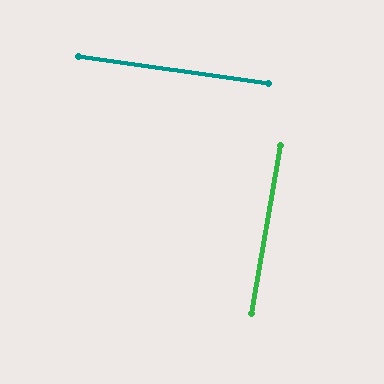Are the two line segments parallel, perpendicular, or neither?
Perpendicular — they meet at approximately 88°.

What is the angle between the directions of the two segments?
Approximately 88 degrees.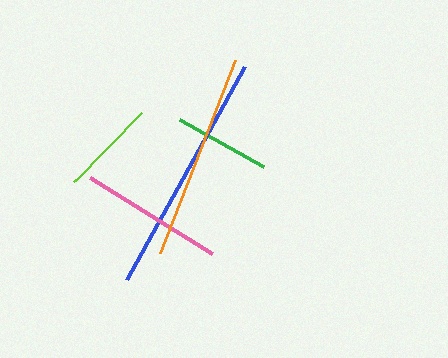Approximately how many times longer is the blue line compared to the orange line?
The blue line is approximately 1.2 times the length of the orange line.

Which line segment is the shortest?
The green line is the shortest at approximately 96 pixels.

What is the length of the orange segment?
The orange segment is approximately 207 pixels long.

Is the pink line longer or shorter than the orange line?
The orange line is longer than the pink line.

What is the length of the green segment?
The green segment is approximately 96 pixels long.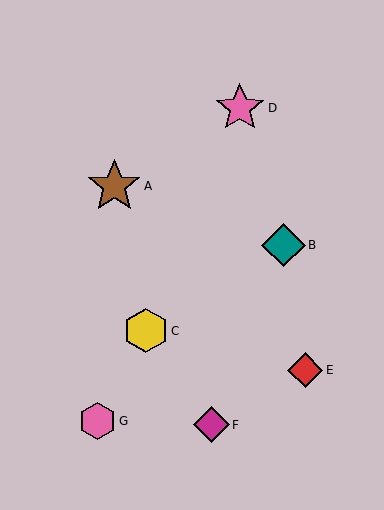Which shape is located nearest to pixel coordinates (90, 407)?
The pink hexagon (labeled G) at (98, 421) is nearest to that location.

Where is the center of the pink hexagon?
The center of the pink hexagon is at (98, 421).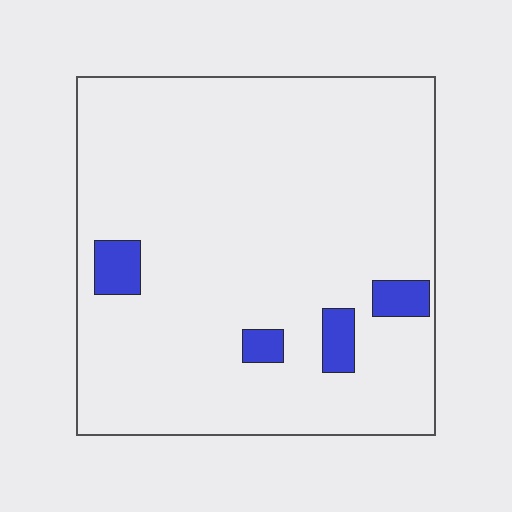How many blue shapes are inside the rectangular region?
4.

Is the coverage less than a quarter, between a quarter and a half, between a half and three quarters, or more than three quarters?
Less than a quarter.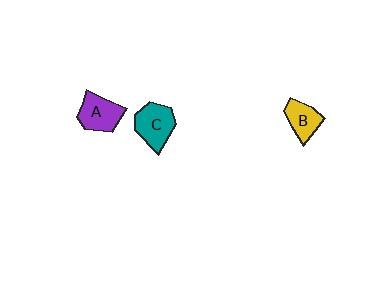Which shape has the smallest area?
Shape B (yellow).